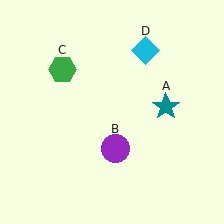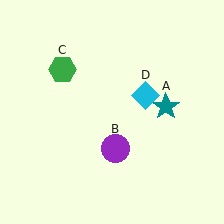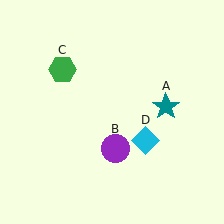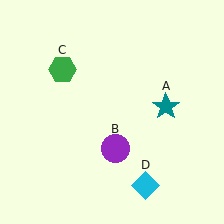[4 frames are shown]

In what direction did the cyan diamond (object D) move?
The cyan diamond (object D) moved down.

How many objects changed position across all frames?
1 object changed position: cyan diamond (object D).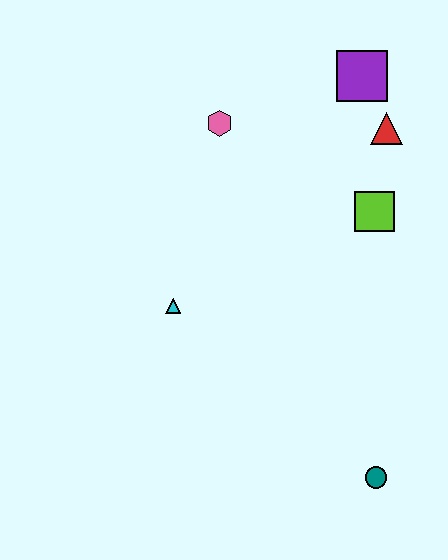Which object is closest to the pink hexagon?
The purple square is closest to the pink hexagon.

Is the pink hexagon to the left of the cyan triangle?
No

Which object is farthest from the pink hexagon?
The teal circle is farthest from the pink hexagon.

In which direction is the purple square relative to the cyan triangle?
The purple square is above the cyan triangle.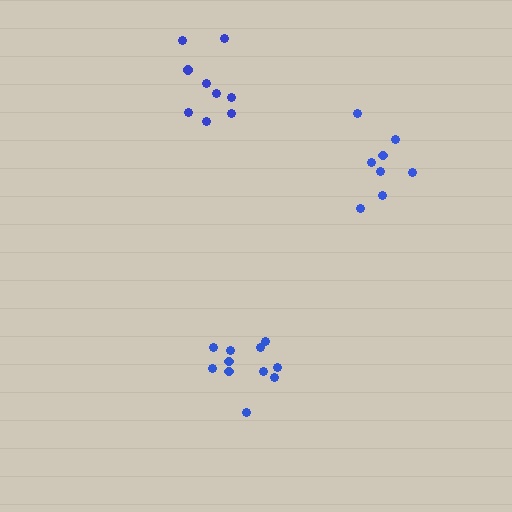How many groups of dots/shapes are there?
There are 3 groups.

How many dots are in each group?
Group 1: 9 dots, Group 2: 11 dots, Group 3: 8 dots (28 total).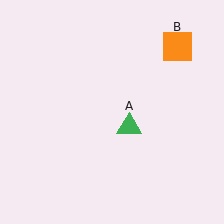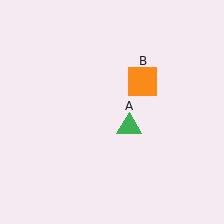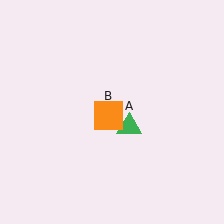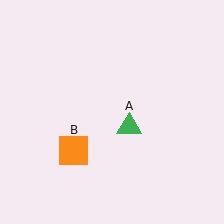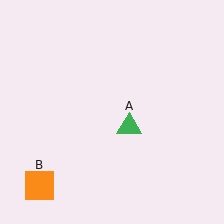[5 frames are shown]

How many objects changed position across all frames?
1 object changed position: orange square (object B).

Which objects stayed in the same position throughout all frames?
Green triangle (object A) remained stationary.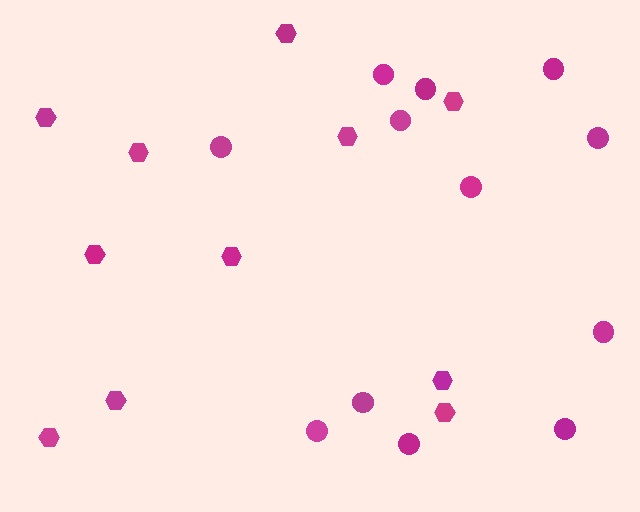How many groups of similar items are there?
There are 2 groups: one group of hexagons (11) and one group of circles (12).